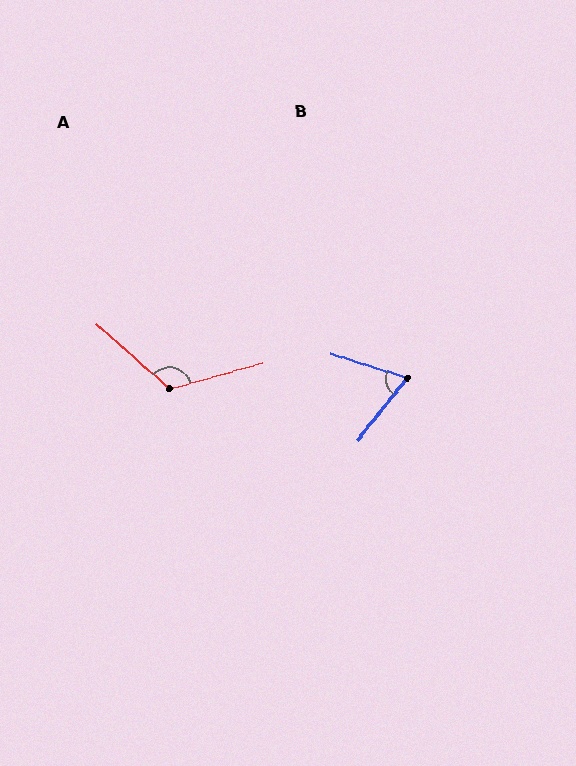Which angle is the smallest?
B, at approximately 69 degrees.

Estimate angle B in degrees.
Approximately 69 degrees.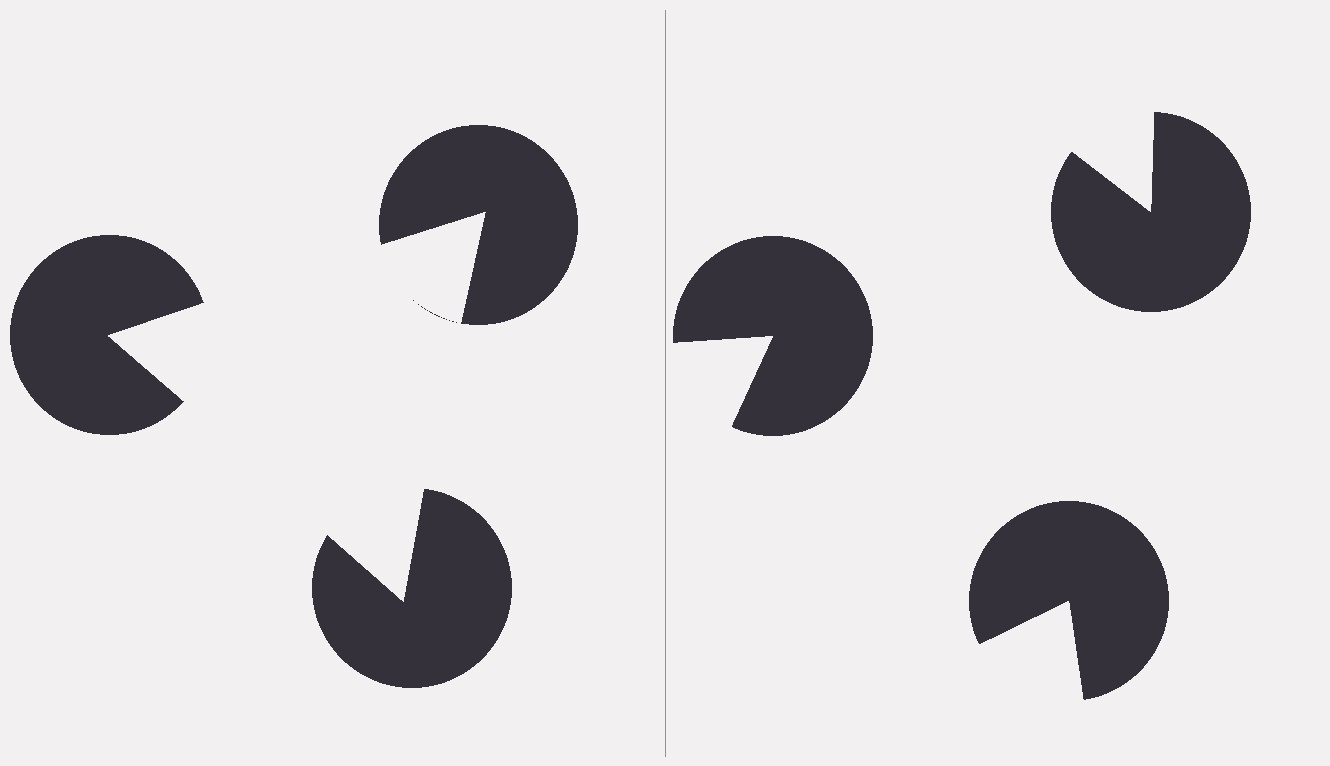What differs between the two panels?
The pac-man discs are positioned identically on both sides; only the wedge orientations differ. On the left they align to a triangle; on the right they are misaligned.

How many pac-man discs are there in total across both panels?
6 — 3 on each side.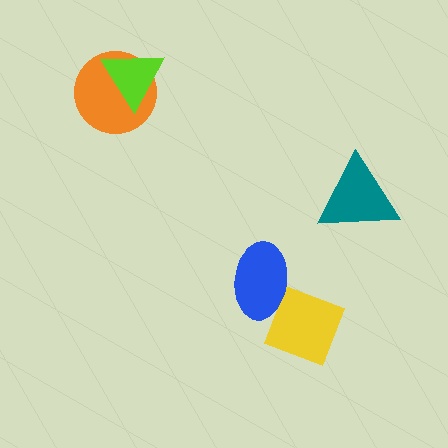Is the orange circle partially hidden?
Yes, it is partially covered by another shape.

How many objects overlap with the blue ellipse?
1 object overlaps with the blue ellipse.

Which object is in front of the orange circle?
The lime triangle is in front of the orange circle.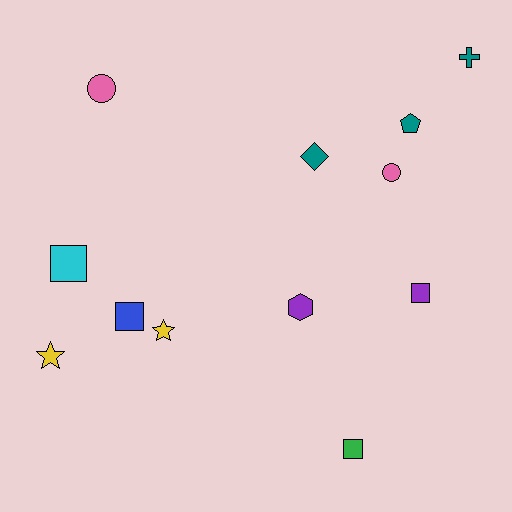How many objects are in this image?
There are 12 objects.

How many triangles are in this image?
There are no triangles.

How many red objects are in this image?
There are no red objects.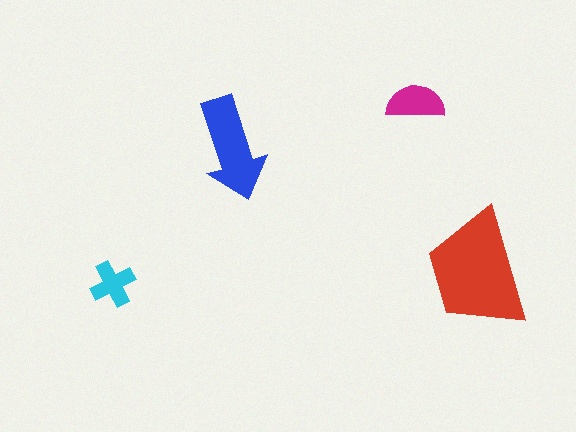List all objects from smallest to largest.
The cyan cross, the magenta semicircle, the blue arrow, the red trapezoid.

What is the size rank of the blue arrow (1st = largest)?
2nd.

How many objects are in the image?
There are 4 objects in the image.